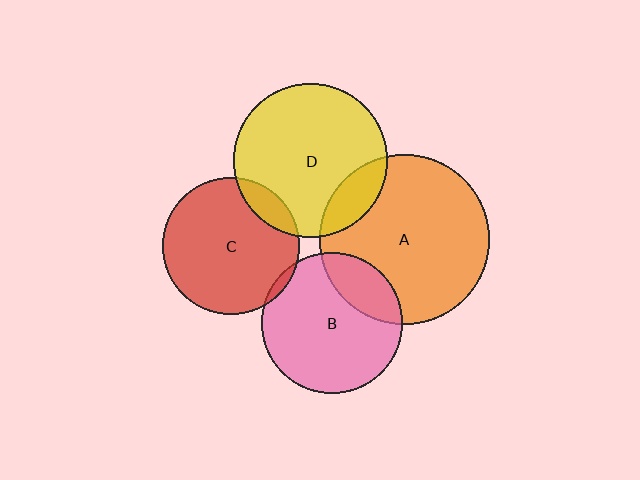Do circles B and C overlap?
Yes.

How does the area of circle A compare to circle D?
Approximately 1.2 times.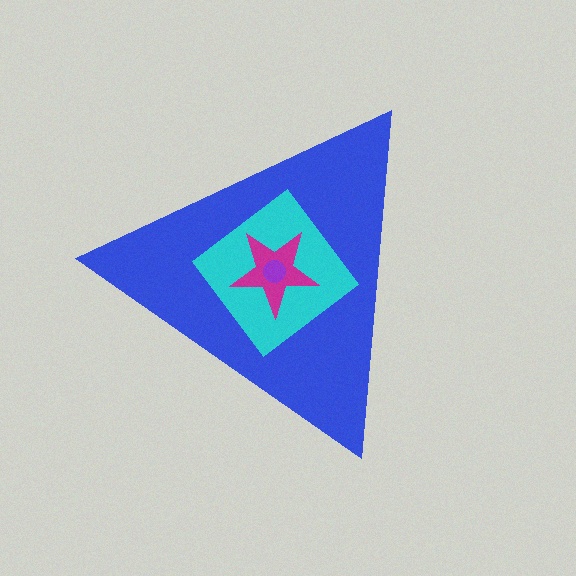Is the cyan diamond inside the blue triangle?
Yes.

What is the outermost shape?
The blue triangle.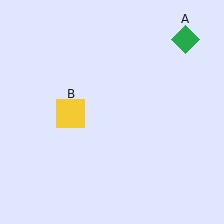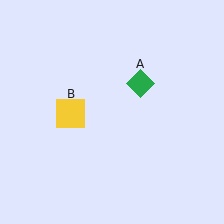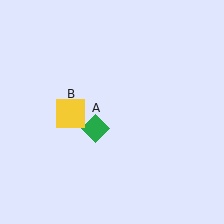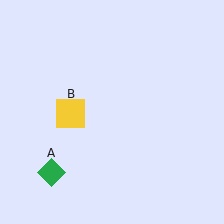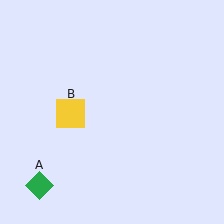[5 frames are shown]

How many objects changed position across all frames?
1 object changed position: green diamond (object A).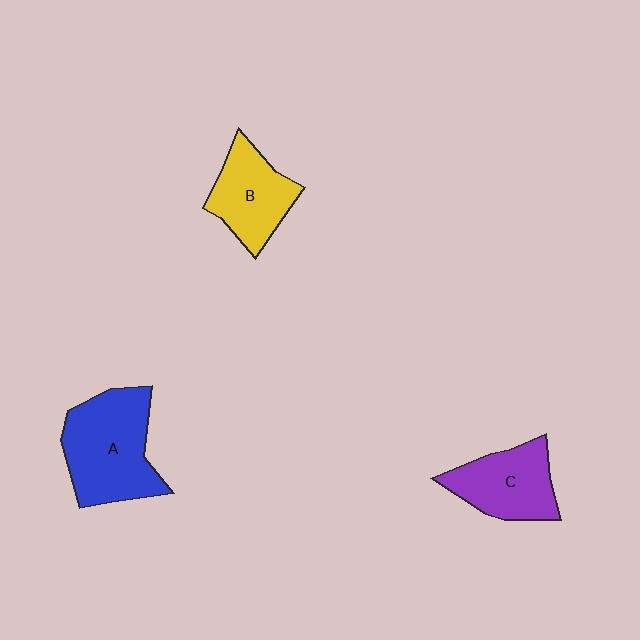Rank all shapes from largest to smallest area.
From largest to smallest: A (blue), C (purple), B (yellow).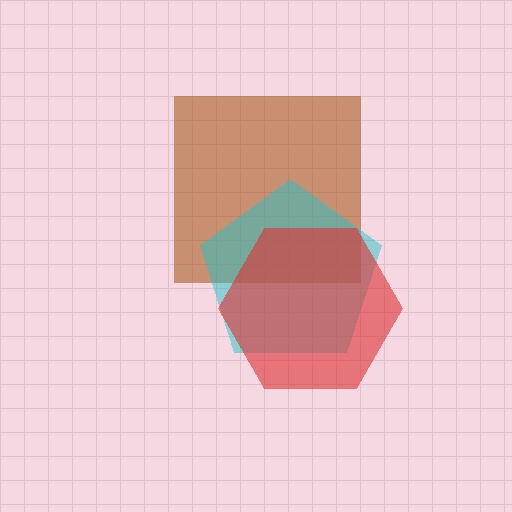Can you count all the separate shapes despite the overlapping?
Yes, there are 3 separate shapes.